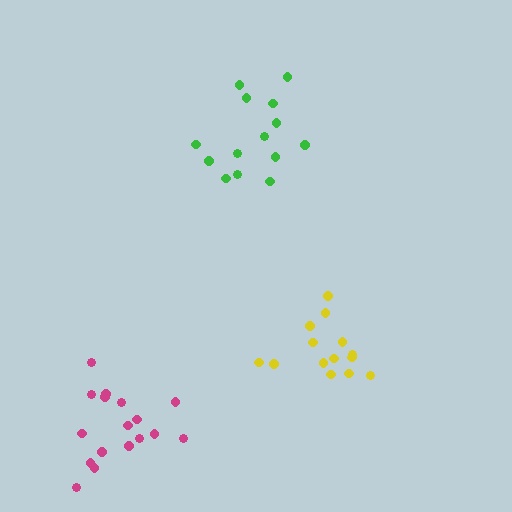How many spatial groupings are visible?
There are 3 spatial groupings.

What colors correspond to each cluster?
The clusters are colored: green, yellow, magenta.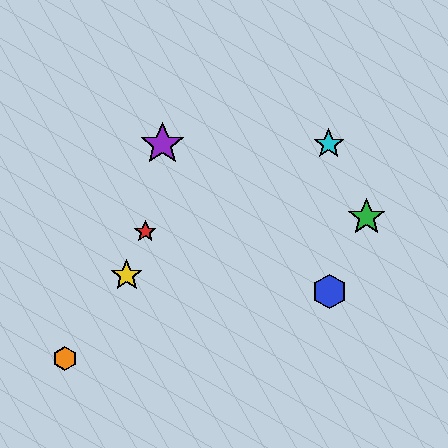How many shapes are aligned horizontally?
2 shapes (the purple star, the cyan star) are aligned horizontally.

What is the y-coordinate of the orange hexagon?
The orange hexagon is at y≈359.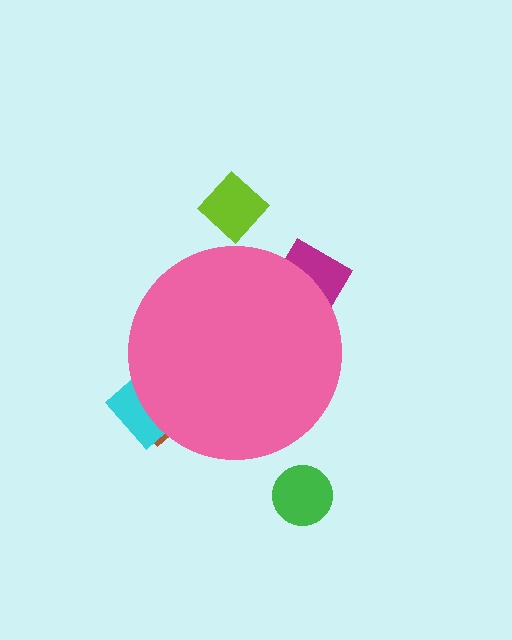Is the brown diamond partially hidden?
Yes, the brown diamond is partially hidden behind the pink circle.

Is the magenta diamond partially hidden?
Yes, the magenta diamond is partially hidden behind the pink circle.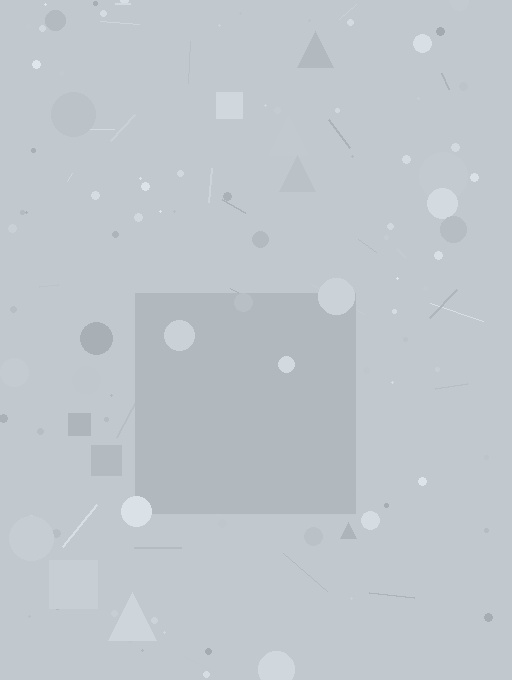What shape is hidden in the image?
A square is hidden in the image.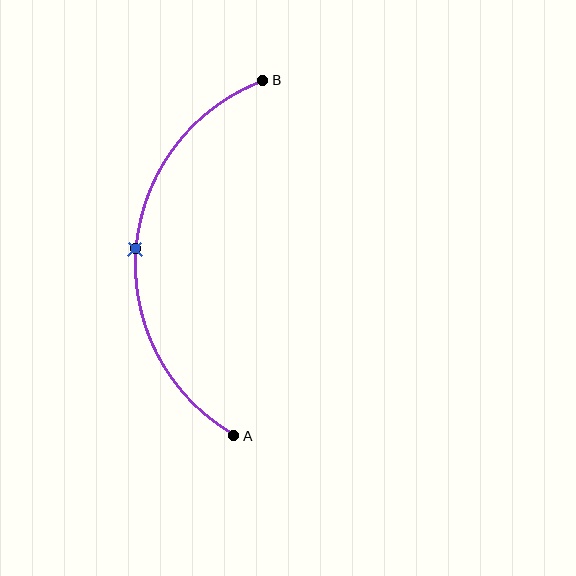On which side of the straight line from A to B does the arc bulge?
The arc bulges to the left of the straight line connecting A and B.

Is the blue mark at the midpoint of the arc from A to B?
Yes. The blue mark lies on the arc at equal arc-length from both A and B — it is the arc midpoint.